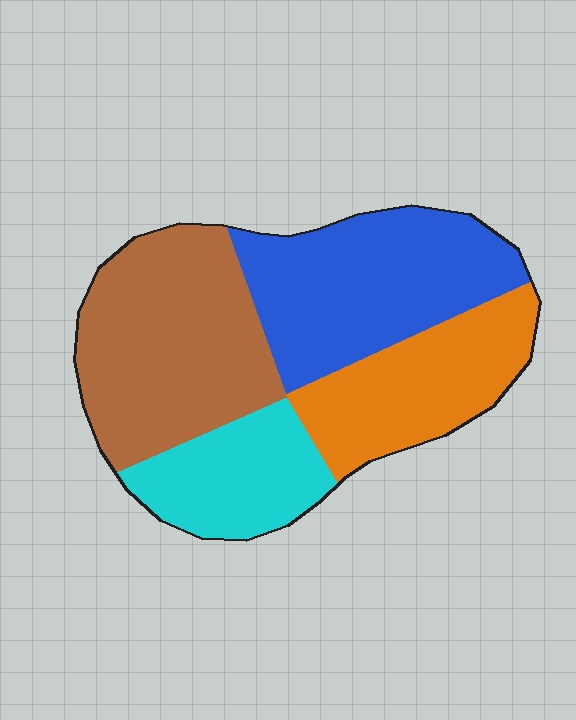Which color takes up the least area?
Cyan, at roughly 15%.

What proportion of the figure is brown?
Brown covers roughly 30% of the figure.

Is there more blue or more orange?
Blue.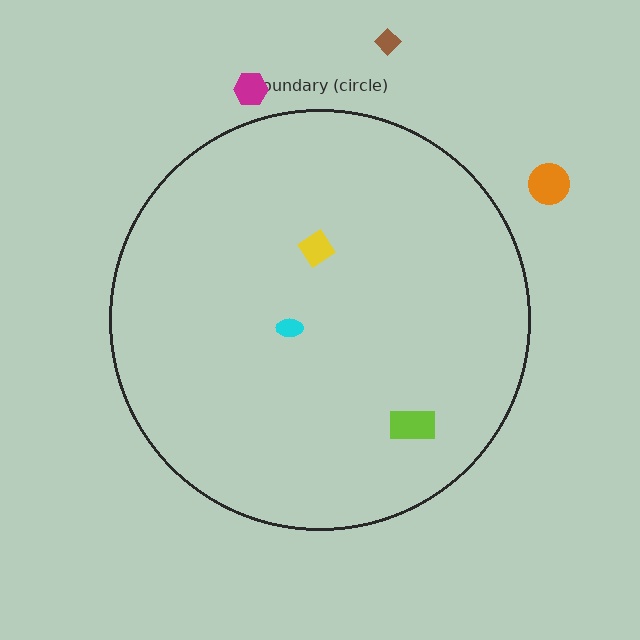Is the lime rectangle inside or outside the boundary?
Inside.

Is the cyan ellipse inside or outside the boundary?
Inside.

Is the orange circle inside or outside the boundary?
Outside.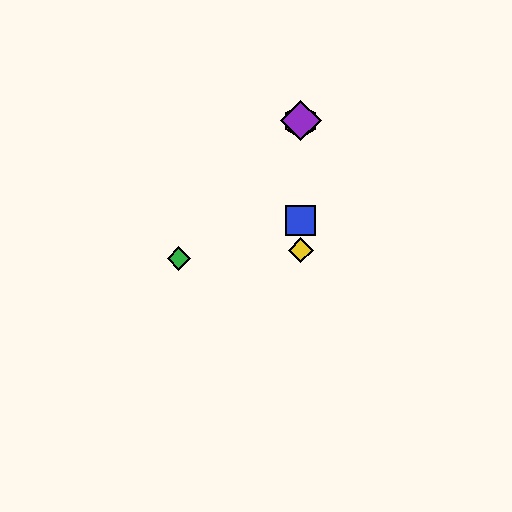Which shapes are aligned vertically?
The red hexagon, the blue square, the yellow diamond, the purple diamond are aligned vertically.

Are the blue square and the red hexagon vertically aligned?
Yes, both are at x≈301.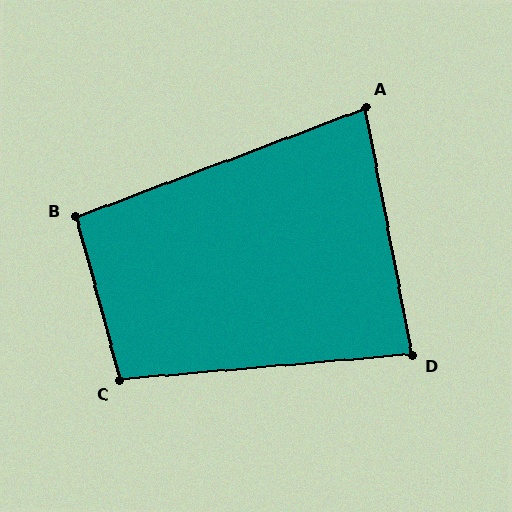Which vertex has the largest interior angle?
C, at approximately 100 degrees.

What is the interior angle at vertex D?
Approximately 84 degrees (acute).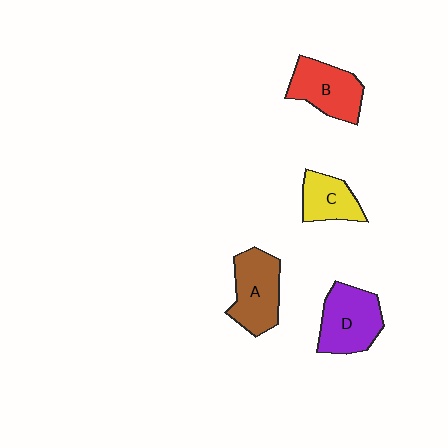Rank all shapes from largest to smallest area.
From largest to smallest: D (purple), A (brown), B (red), C (yellow).